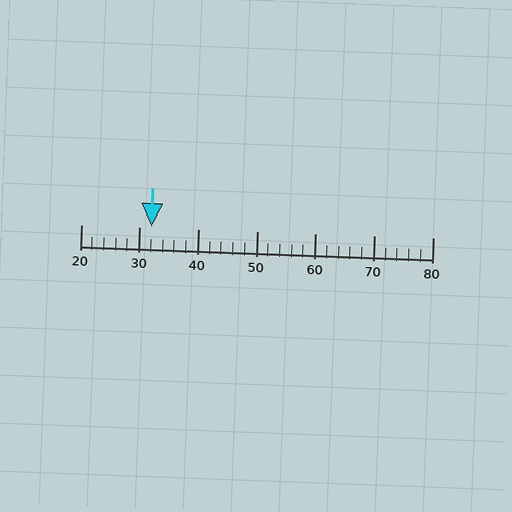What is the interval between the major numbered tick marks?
The major tick marks are spaced 10 units apart.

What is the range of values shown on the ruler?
The ruler shows values from 20 to 80.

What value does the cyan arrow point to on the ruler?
The cyan arrow points to approximately 32.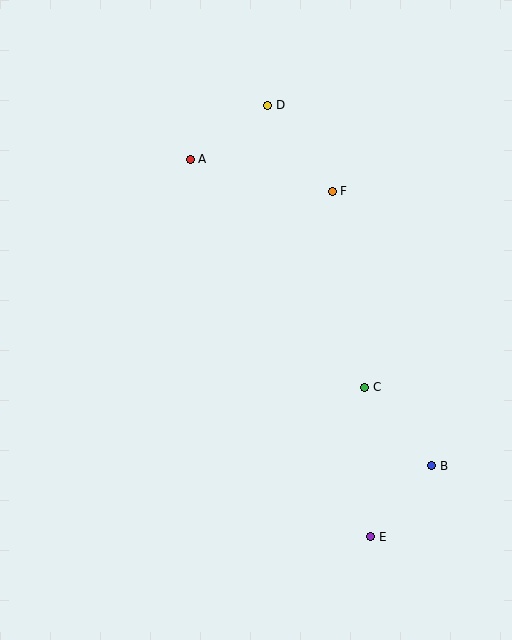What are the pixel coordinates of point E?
Point E is at (371, 537).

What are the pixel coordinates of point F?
Point F is at (332, 191).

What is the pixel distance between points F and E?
The distance between F and E is 348 pixels.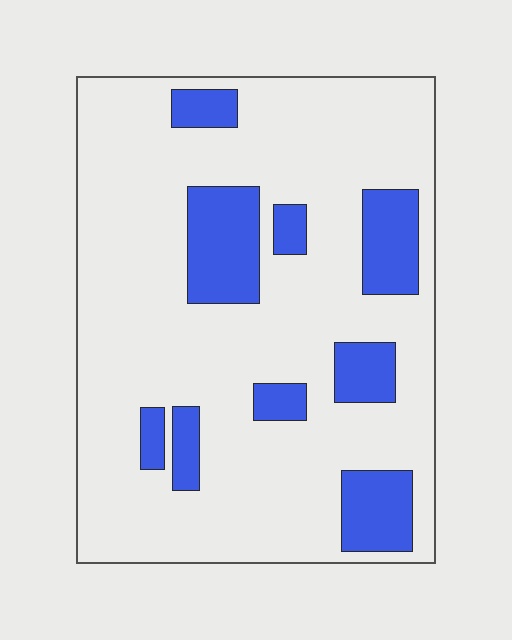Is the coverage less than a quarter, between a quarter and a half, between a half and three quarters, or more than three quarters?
Less than a quarter.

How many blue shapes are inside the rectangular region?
9.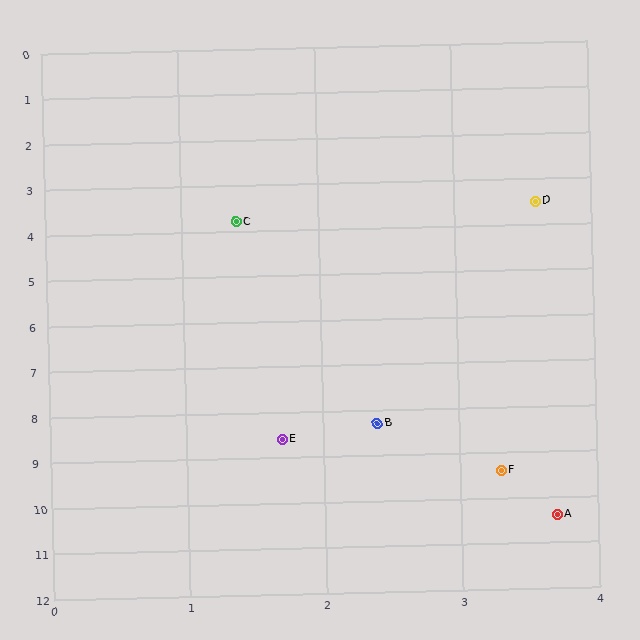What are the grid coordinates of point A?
Point A is at approximately (3.7, 10.4).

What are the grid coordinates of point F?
Point F is at approximately (3.3, 9.4).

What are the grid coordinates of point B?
Point B is at approximately (2.4, 8.3).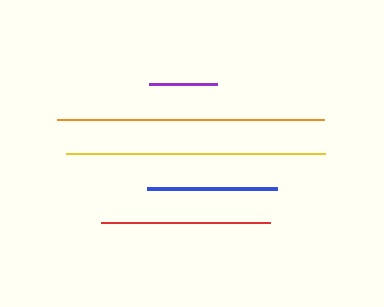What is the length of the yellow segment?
The yellow segment is approximately 259 pixels long.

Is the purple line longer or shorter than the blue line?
The blue line is longer than the purple line.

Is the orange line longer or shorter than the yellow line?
The orange line is longer than the yellow line.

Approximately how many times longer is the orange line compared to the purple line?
The orange line is approximately 3.9 times the length of the purple line.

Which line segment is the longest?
The orange line is the longest at approximately 267 pixels.